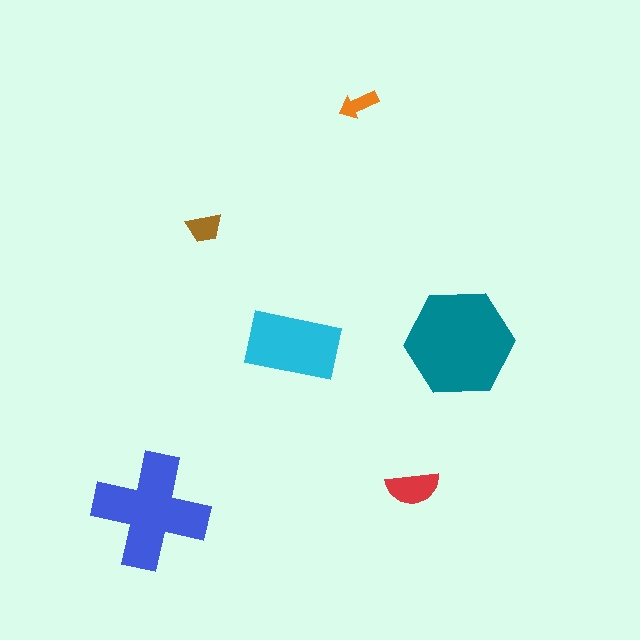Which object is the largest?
The teal hexagon.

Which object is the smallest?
The orange arrow.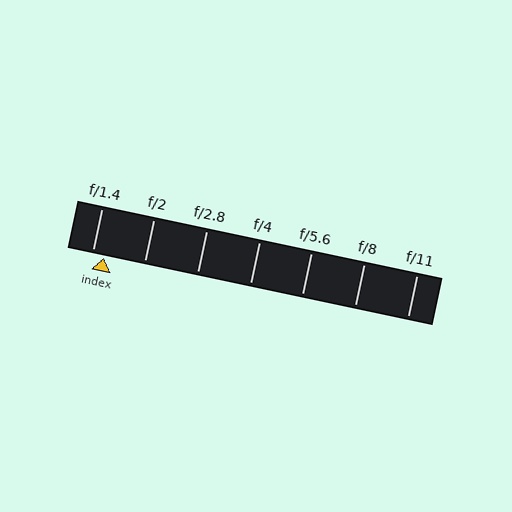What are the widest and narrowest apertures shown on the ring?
The widest aperture shown is f/1.4 and the narrowest is f/11.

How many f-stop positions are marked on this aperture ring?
There are 7 f-stop positions marked.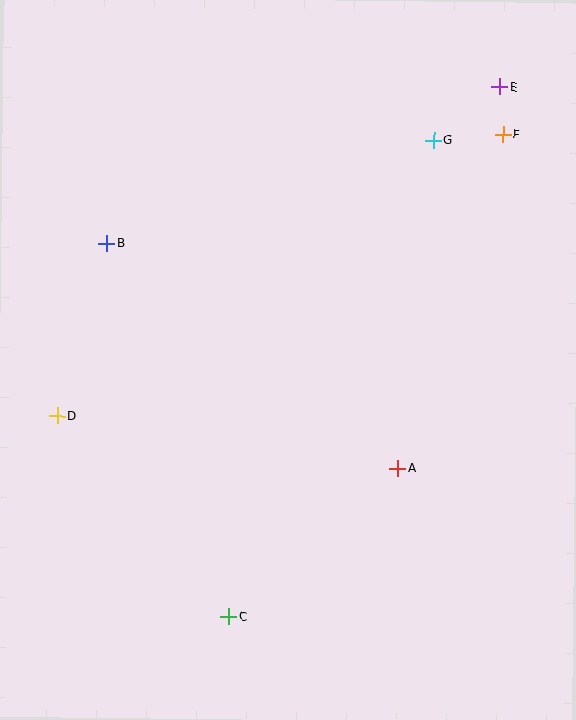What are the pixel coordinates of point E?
Point E is at (500, 87).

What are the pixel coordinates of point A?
Point A is at (397, 468).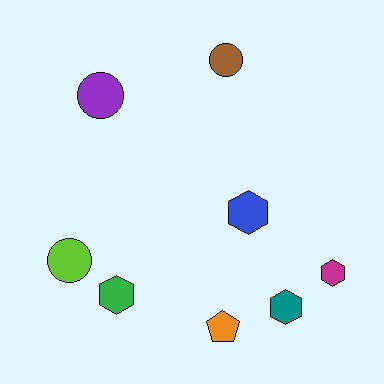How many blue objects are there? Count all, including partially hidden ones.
There is 1 blue object.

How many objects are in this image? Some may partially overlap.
There are 8 objects.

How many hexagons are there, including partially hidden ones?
There are 4 hexagons.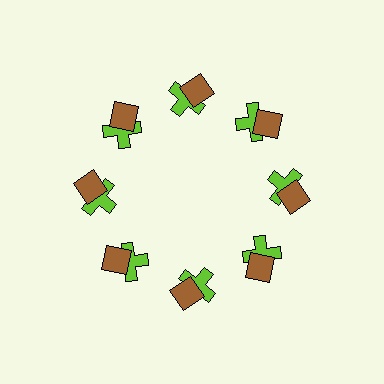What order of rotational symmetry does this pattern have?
This pattern has 8-fold rotational symmetry.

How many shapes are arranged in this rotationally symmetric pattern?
There are 16 shapes, arranged in 8 groups of 2.